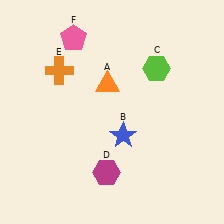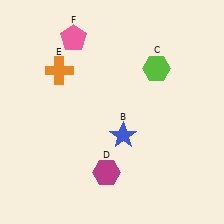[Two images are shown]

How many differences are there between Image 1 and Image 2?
There is 1 difference between the two images.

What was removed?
The orange triangle (A) was removed in Image 2.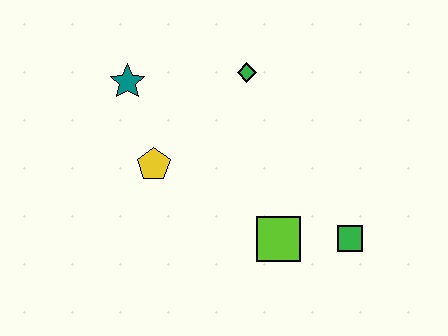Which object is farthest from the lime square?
The teal star is farthest from the lime square.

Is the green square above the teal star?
No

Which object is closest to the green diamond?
The teal star is closest to the green diamond.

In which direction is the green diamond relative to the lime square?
The green diamond is above the lime square.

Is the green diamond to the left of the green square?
Yes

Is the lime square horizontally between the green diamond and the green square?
Yes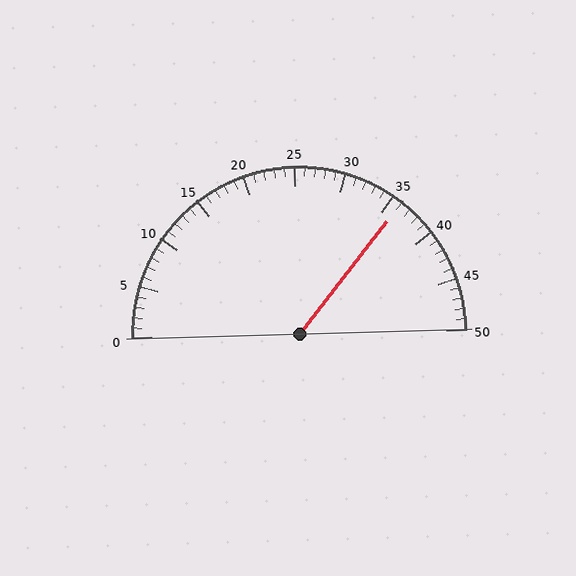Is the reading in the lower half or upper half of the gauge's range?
The reading is in the upper half of the range (0 to 50).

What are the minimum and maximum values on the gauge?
The gauge ranges from 0 to 50.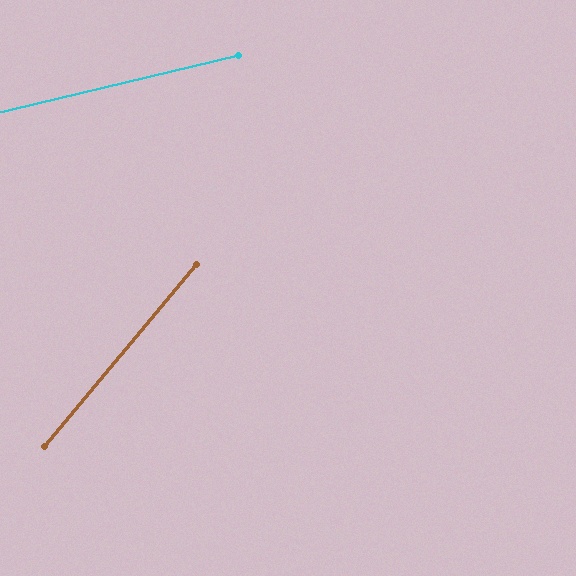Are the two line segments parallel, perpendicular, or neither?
Neither parallel nor perpendicular — they differ by about 37°.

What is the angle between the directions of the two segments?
Approximately 37 degrees.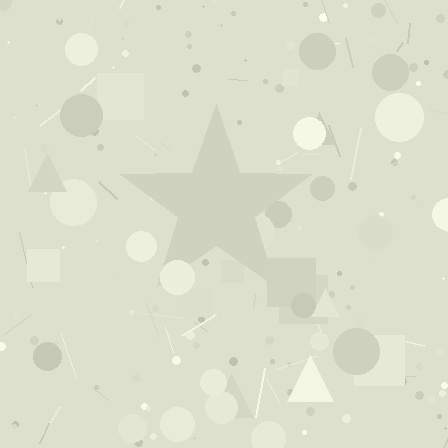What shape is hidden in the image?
A star is hidden in the image.